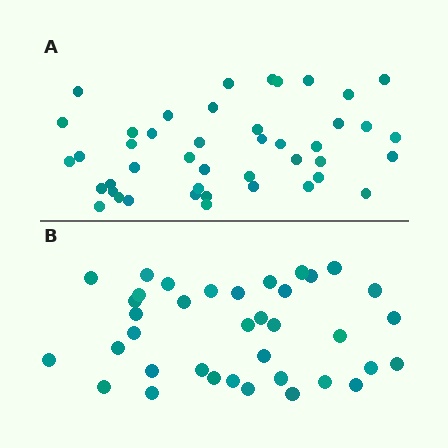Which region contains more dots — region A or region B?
Region A (the top region) has more dots.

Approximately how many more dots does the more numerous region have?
Region A has roughly 8 or so more dots than region B.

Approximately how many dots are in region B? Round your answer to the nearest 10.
About 40 dots. (The exact count is 37, which rounds to 40.)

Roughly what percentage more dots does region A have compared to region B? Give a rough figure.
About 20% more.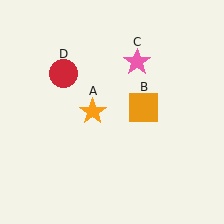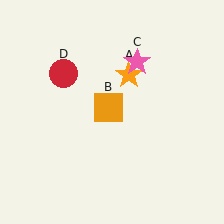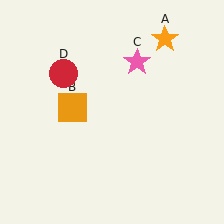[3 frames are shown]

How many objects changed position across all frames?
2 objects changed position: orange star (object A), orange square (object B).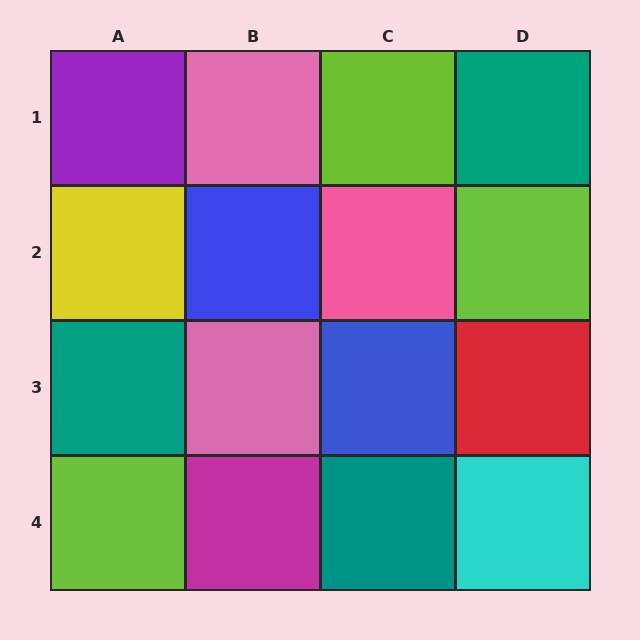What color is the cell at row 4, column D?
Cyan.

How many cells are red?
1 cell is red.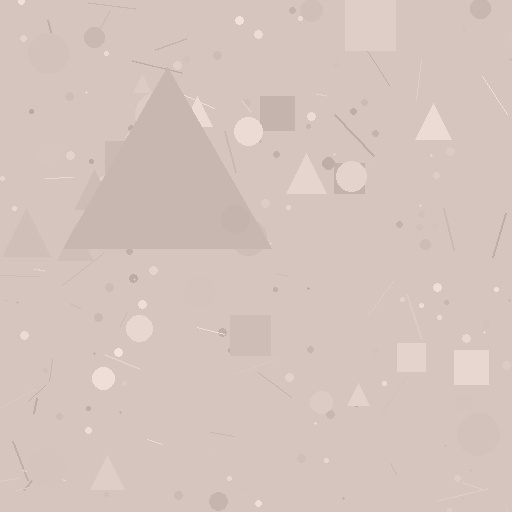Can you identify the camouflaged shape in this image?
The camouflaged shape is a triangle.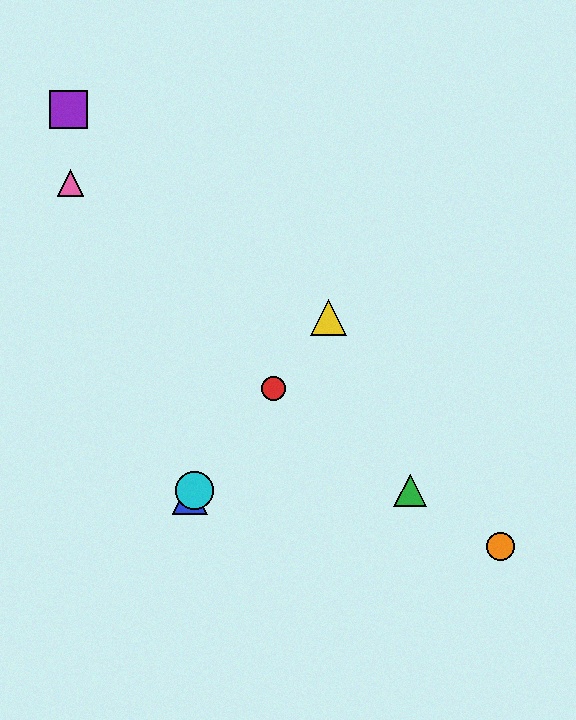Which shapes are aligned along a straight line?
The red circle, the blue triangle, the yellow triangle, the cyan circle are aligned along a straight line.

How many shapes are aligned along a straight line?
4 shapes (the red circle, the blue triangle, the yellow triangle, the cyan circle) are aligned along a straight line.